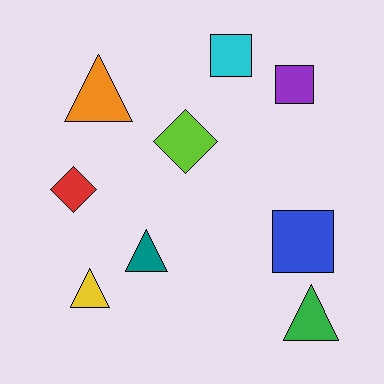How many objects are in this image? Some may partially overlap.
There are 9 objects.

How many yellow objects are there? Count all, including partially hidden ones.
There is 1 yellow object.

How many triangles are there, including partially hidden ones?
There are 4 triangles.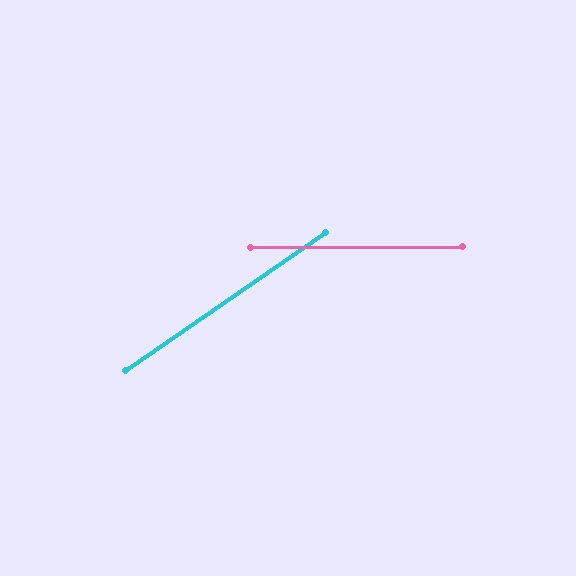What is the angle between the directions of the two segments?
Approximately 35 degrees.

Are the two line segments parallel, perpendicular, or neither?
Neither parallel nor perpendicular — they differ by about 35°.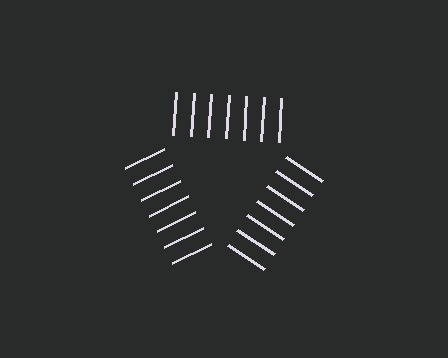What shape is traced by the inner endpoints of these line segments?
An illusory triangle — the line segments terminate on its edges but no continuous stroke is drawn.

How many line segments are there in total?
21 — 7 along each of the 3 edges.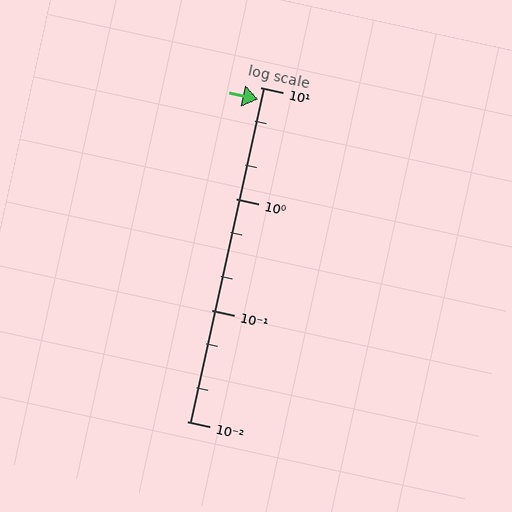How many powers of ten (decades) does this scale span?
The scale spans 3 decades, from 0.01 to 10.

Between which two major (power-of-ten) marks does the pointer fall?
The pointer is between 1 and 10.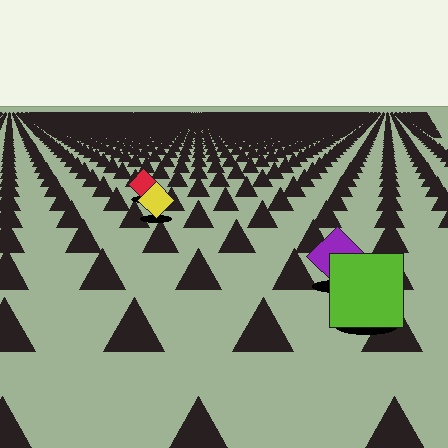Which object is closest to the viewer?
The lime square is closest. The texture marks near it are larger and more spread out.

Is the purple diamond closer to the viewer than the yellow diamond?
Yes. The purple diamond is closer — you can tell from the texture gradient: the ground texture is coarser near it.